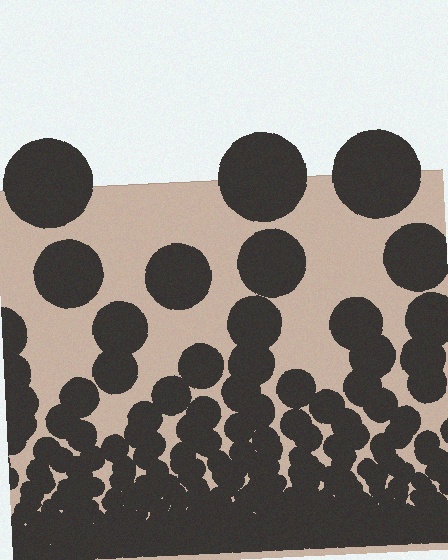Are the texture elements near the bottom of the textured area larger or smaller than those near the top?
Smaller. The gradient is inverted — elements near the bottom are smaller and denser.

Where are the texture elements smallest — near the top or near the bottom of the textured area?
Near the bottom.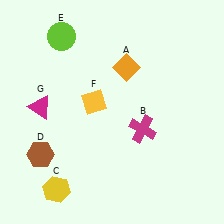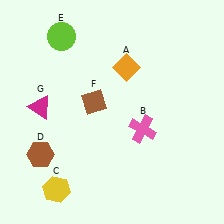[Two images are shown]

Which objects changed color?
B changed from magenta to pink. F changed from yellow to brown.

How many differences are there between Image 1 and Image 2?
There are 2 differences between the two images.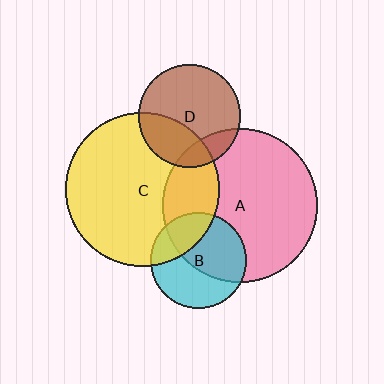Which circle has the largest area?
Circle A (pink).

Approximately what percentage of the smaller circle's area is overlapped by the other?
Approximately 15%.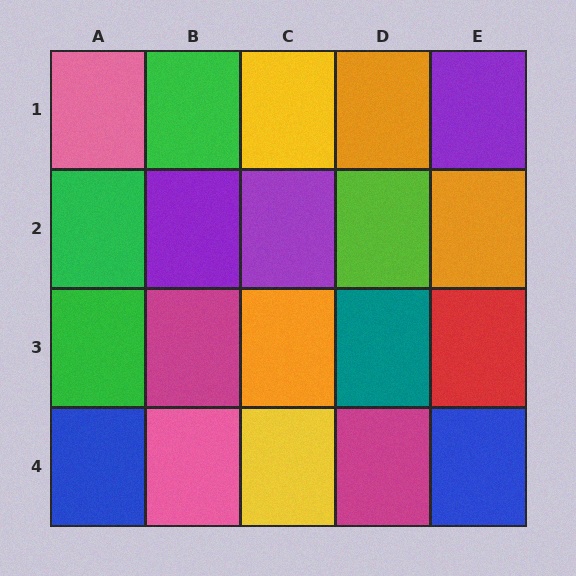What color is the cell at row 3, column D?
Teal.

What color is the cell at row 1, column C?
Yellow.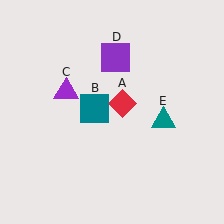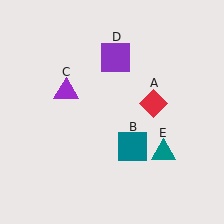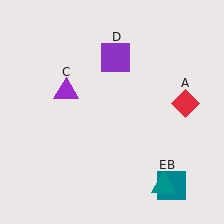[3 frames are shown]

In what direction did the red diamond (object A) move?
The red diamond (object A) moved right.